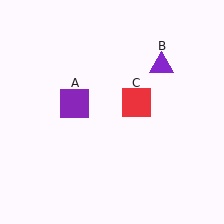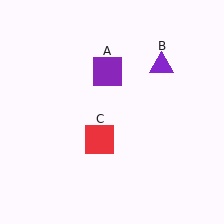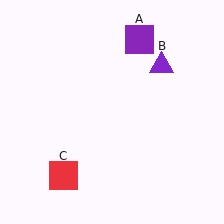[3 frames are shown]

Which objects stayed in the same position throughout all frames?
Purple triangle (object B) remained stationary.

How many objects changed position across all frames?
2 objects changed position: purple square (object A), red square (object C).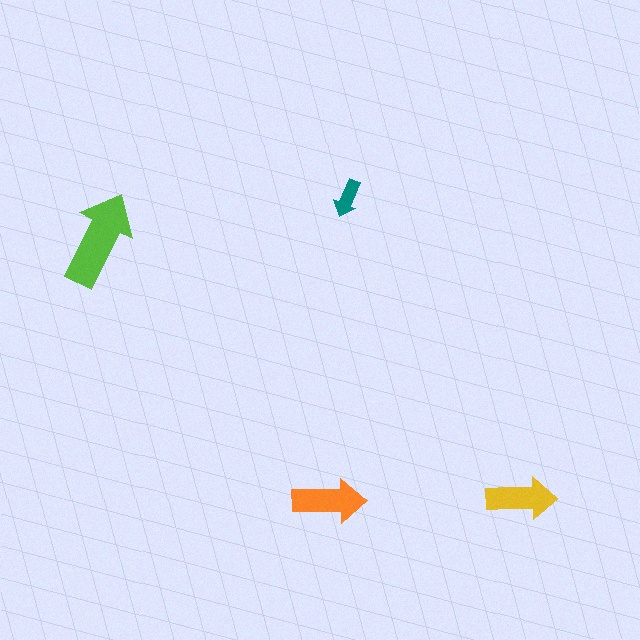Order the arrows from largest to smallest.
the lime one, the orange one, the yellow one, the teal one.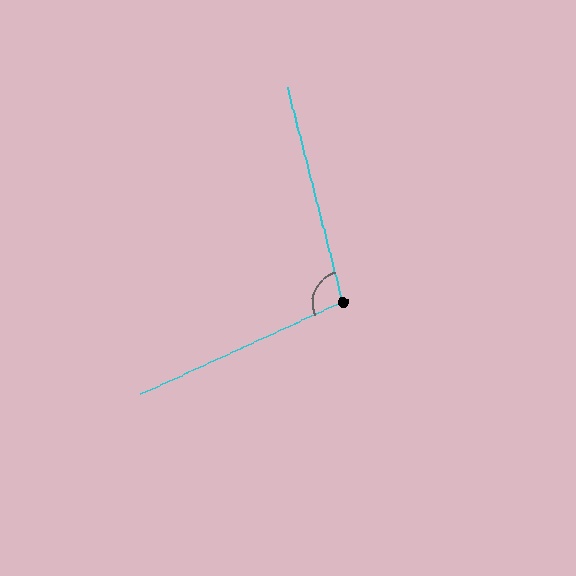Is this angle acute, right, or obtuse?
It is obtuse.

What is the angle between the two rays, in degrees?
Approximately 100 degrees.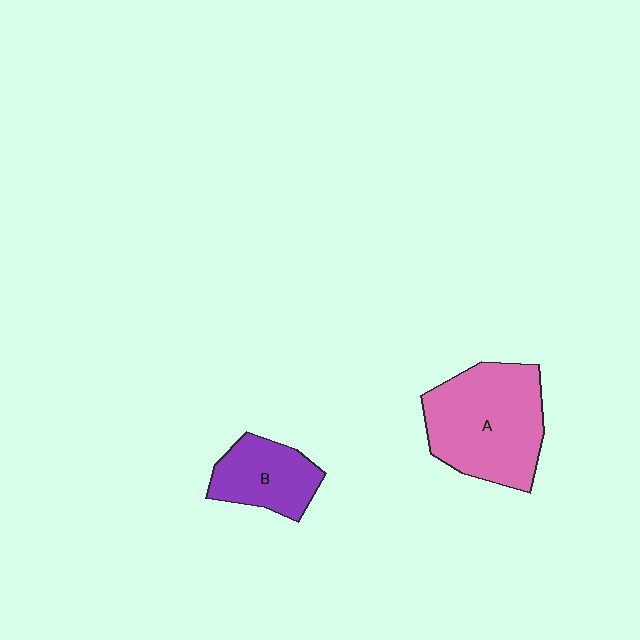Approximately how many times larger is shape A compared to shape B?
Approximately 1.9 times.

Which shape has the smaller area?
Shape B (purple).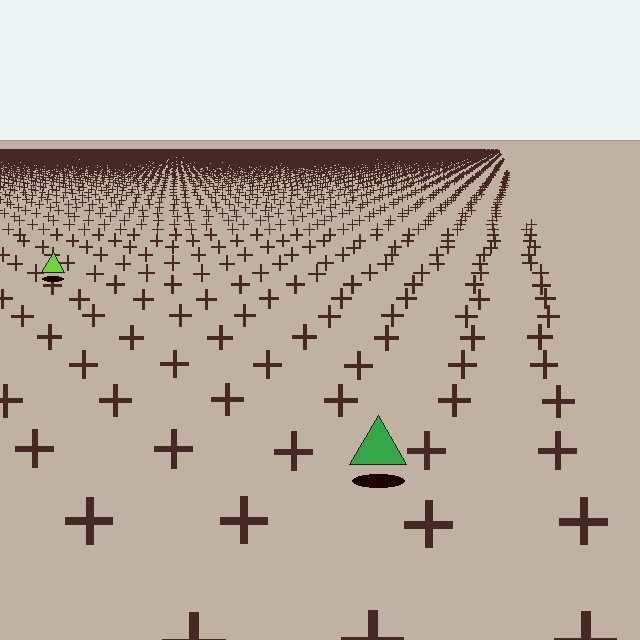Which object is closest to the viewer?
The green triangle is closest. The texture marks near it are larger and more spread out.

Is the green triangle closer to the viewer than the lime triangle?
Yes. The green triangle is closer — you can tell from the texture gradient: the ground texture is coarser near it.